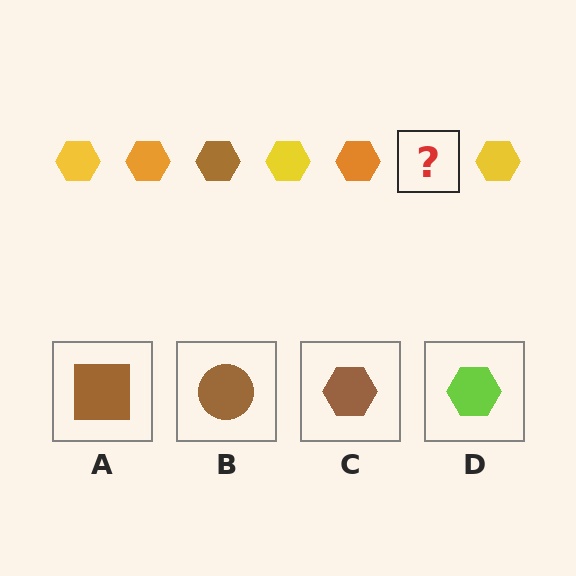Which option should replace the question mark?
Option C.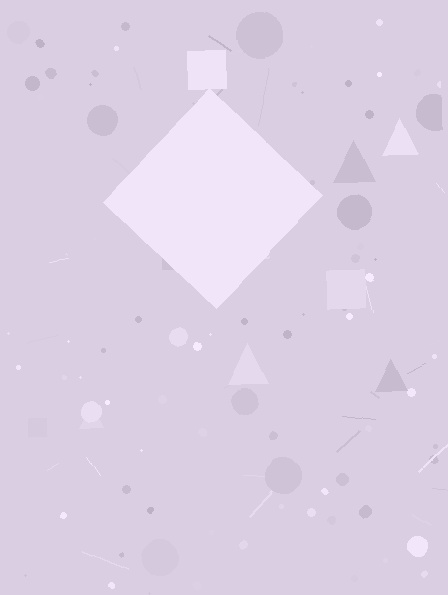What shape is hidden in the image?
A diamond is hidden in the image.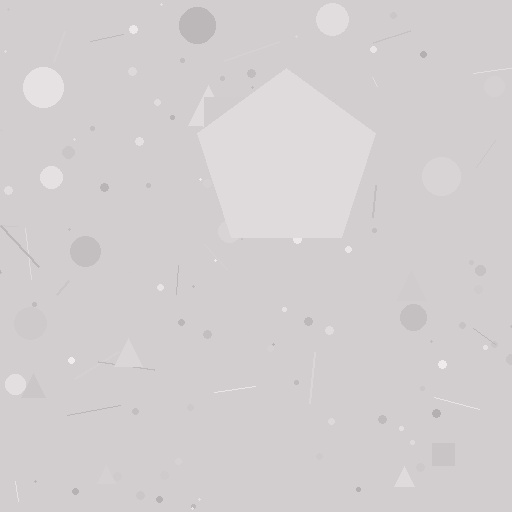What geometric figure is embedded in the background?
A pentagon is embedded in the background.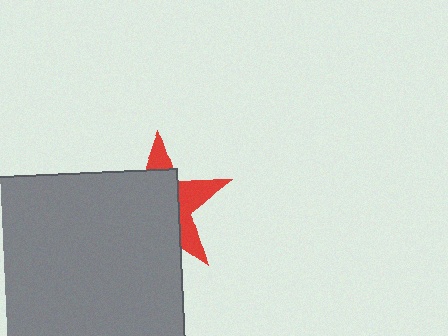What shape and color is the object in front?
The object in front is a gray square.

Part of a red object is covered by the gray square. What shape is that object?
It is a star.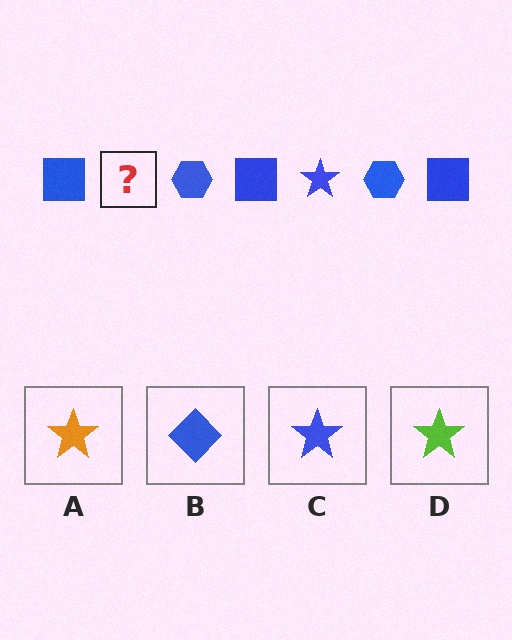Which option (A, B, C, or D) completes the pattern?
C.